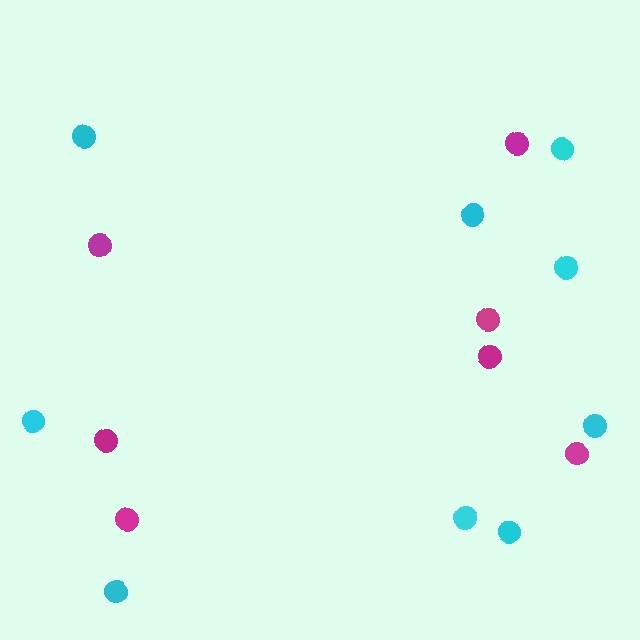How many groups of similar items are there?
There are 2 groups: one group of magenta circles (7) and one group of cyan circles (9).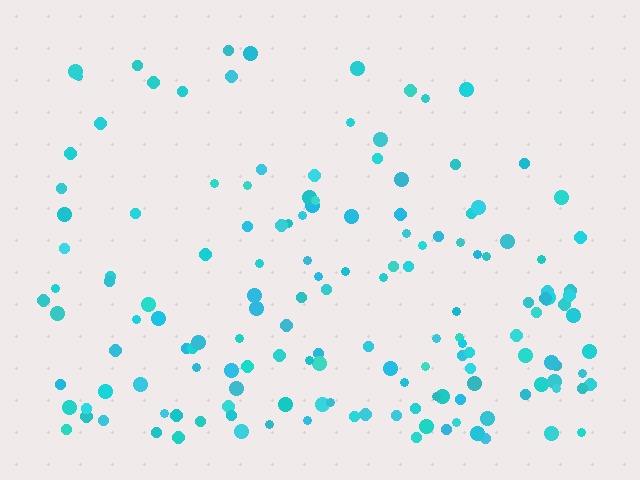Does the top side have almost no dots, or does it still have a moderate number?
Still a moderate number, just noticeably fewer than the bottom.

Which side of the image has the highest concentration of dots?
The bottom.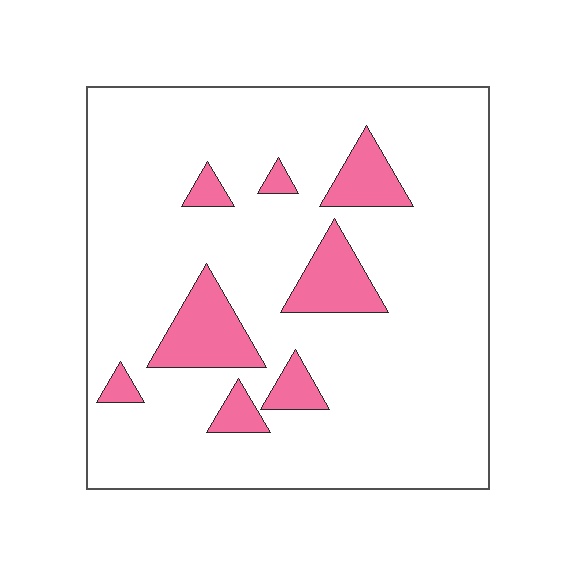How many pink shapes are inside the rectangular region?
8.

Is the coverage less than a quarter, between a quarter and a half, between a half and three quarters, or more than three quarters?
Less than a quarter.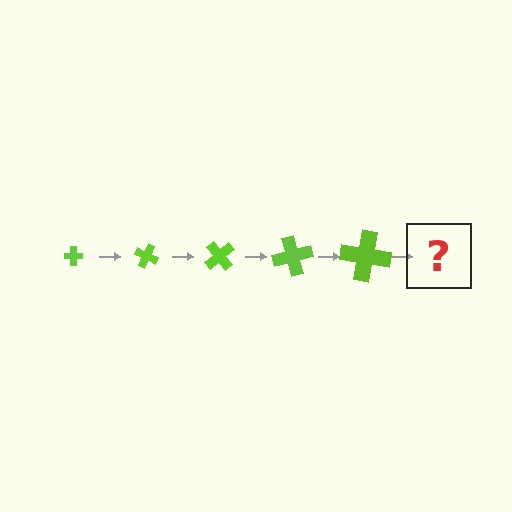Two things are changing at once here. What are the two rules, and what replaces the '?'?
The two rules are that the cross grows larger each step and it rotates 25 degrees each step. The '?' should be a cross, larger than the previous one and rotated 125 degrees from the start.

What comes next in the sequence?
The next element should be a cross, larger than the previous one and rotated 125 degrees from the start.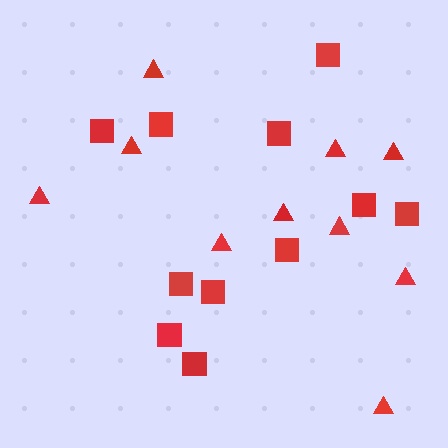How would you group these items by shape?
There are 2 groups: one group of squares (11) and one group of triangles (10).